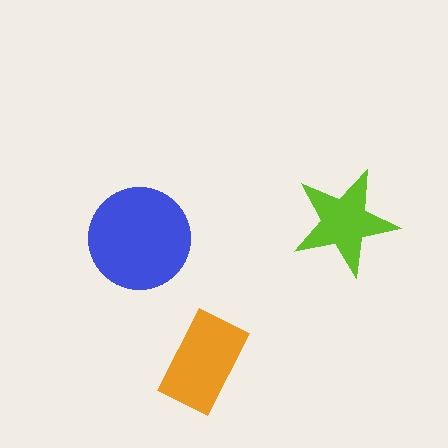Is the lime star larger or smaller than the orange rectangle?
Smaller.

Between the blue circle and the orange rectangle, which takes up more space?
The blue circle.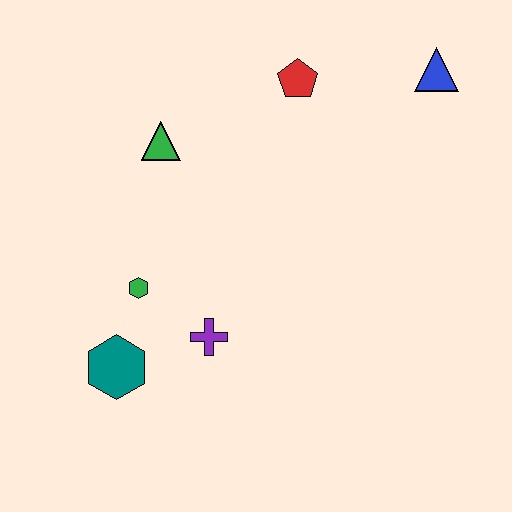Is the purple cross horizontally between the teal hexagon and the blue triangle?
Yes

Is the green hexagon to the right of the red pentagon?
No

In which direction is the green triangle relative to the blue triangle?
The green triangle is to the left of the blue triangle.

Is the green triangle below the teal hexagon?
No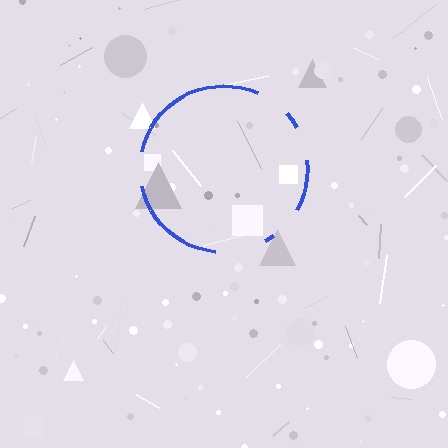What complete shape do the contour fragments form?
The contour fragments form a circle.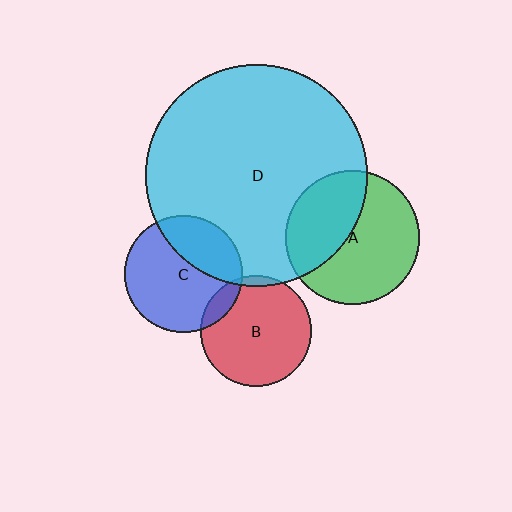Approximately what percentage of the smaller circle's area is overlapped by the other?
Approximately 30%.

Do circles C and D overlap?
Yes.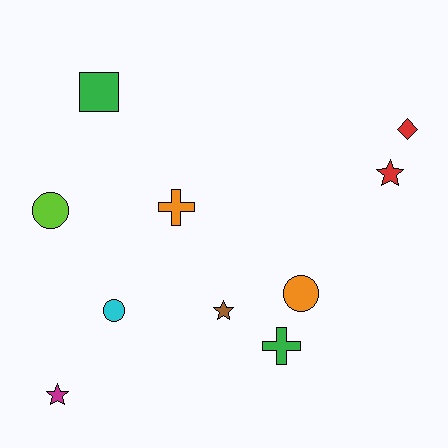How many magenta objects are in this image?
There is 1 magenta object.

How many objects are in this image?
There are 10 objects.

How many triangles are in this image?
There are no triangles.